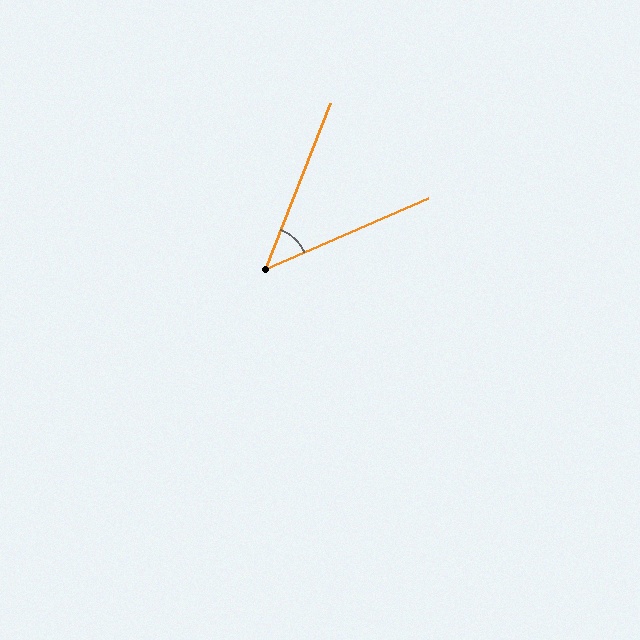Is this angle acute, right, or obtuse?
It is acute.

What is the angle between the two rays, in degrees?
Approximately 45 degrees.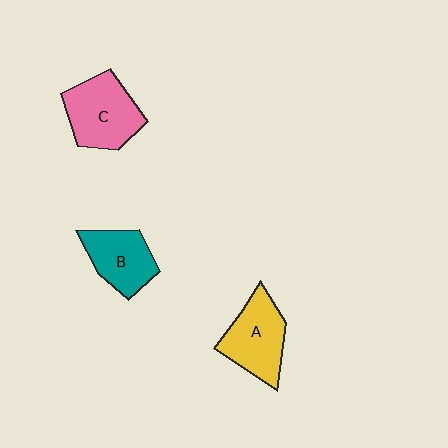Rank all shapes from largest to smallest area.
From largest to smallest: C (pink), A (yellow), B (teal).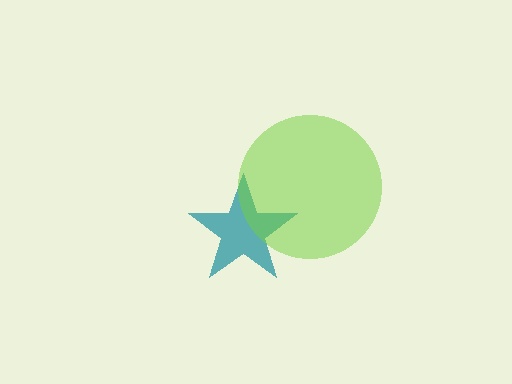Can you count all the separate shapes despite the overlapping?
Yes, there are 2 separate shapes.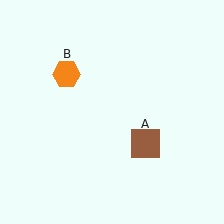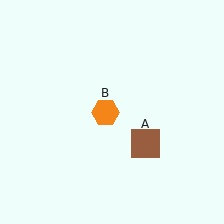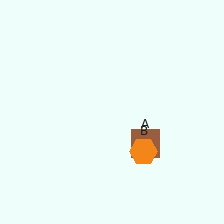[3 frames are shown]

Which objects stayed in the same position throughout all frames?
Brown square (object A) remained stationary.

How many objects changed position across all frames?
1 object changed position: orange hexagon (object B).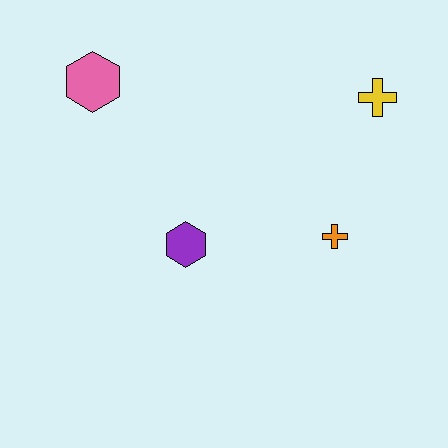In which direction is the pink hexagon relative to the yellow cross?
The pink hexagon is to the left of the yellow cross.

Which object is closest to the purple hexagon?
The orange cross is closest to the purple hexagon.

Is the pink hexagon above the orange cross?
Yes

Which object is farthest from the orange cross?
The pink hexagon is farthest from the orange cross.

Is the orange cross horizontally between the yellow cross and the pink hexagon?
Yes